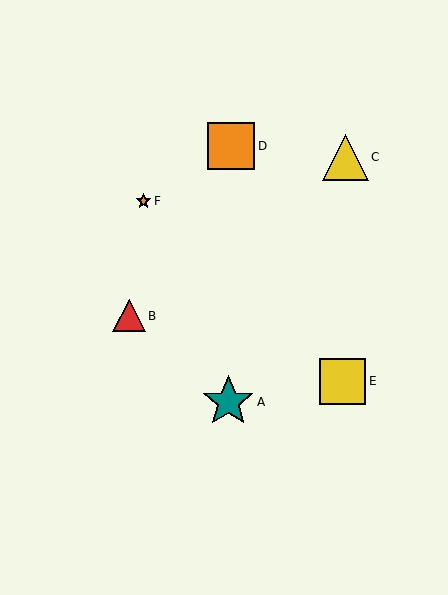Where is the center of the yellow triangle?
The center of the yellow triangle is at (345, 157).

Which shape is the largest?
The teal star (labeled A) is the largest.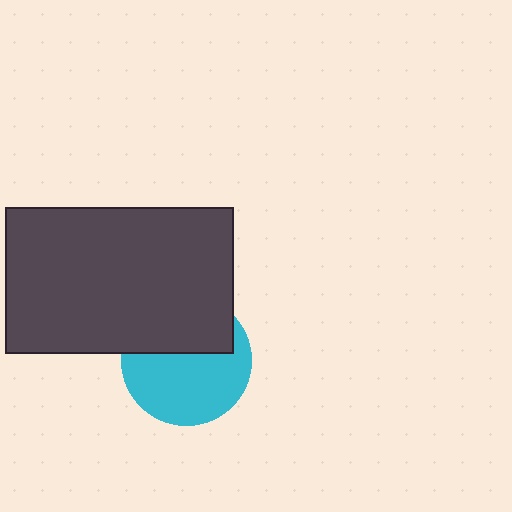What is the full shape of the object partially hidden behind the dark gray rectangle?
The partially hidden object is a cyan circle.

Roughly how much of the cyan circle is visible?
About half of it is visible (roughly 60%).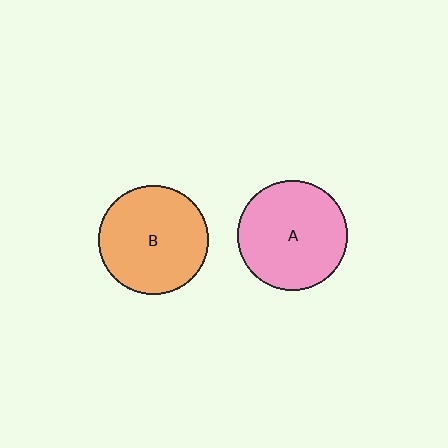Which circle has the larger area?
Circle A (pink).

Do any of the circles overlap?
No, none of the circles overlap.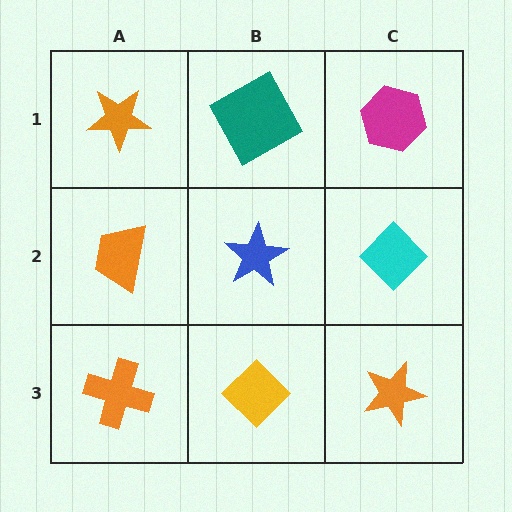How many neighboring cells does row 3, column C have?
2.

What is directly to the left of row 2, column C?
A blue star.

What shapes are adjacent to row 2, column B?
A teal square (row 1, column B), a yellow diamond (row 3, column B), an orange trapezoid (row 2, column A), a cyan diamond (row 2, column C).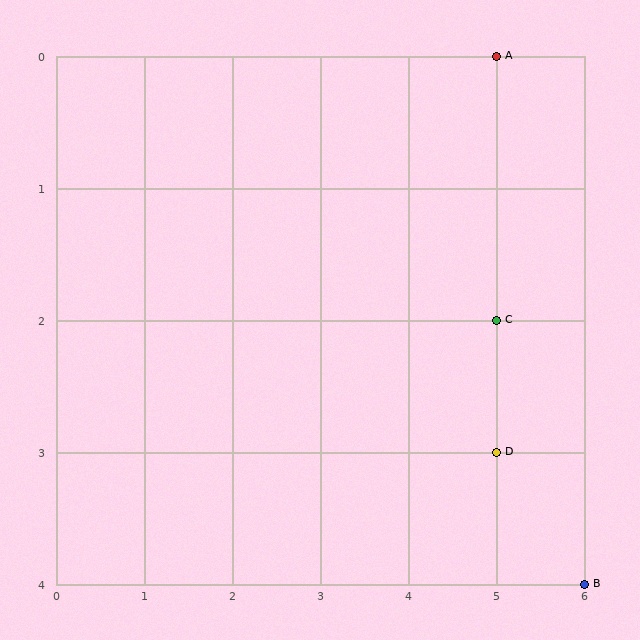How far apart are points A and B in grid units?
Points A and B are 1 column and 4 rows apart (about 4.1 grid units diagonally).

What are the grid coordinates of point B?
Point B is at grid coordinates (6, 4).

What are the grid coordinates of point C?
Point C is at grid coordinates (5, 2).